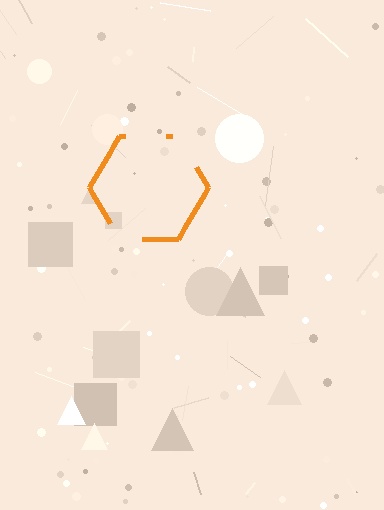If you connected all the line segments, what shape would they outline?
They would outline a hexagon.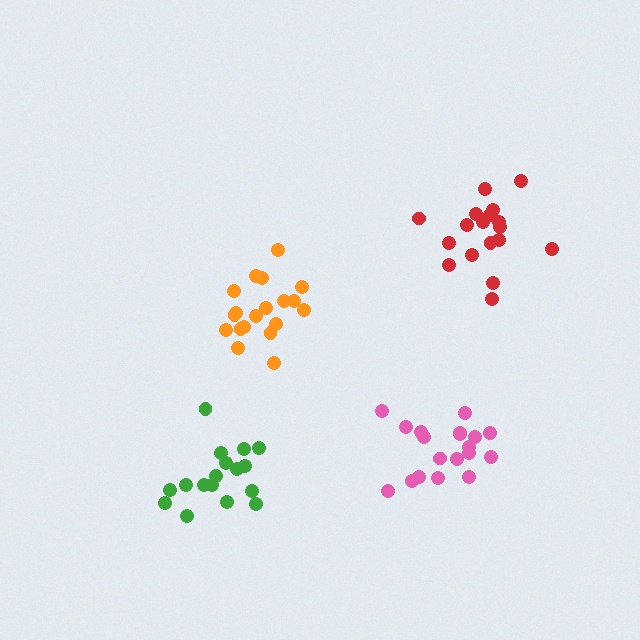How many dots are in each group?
Group 1: 19 dots, Group 2: 19 dots, Group 3: 17 dots, Group 4: 18 dots (73 total).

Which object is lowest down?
The green cluster is bottommost.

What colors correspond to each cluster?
The clusters are colored: orange, pink, green, red.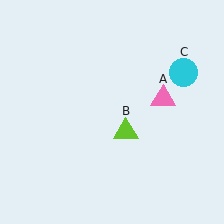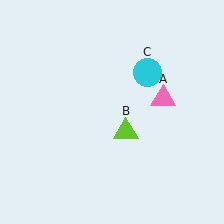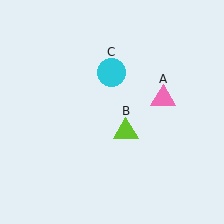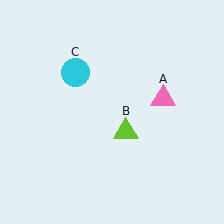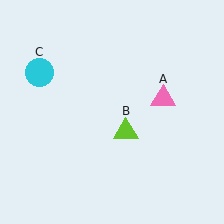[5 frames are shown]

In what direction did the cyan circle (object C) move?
The cyan circle (object C) moved left.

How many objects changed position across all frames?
1 object changed position: cyan circle (object C).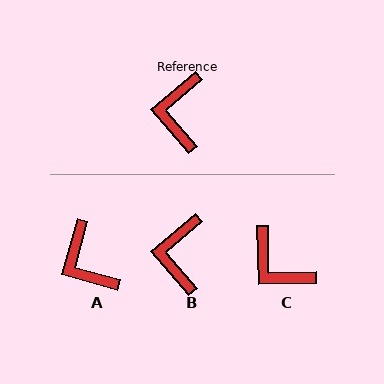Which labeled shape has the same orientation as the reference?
B.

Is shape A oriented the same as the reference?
No, it is off by about 34 degrees.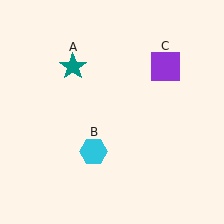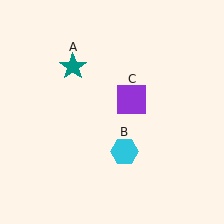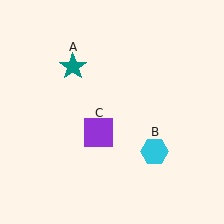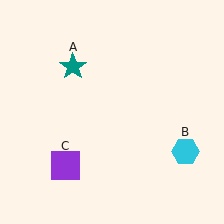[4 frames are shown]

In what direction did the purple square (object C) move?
The purple square (object C) moved down and to the left.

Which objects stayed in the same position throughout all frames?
Teal star (object A) remained stationary.